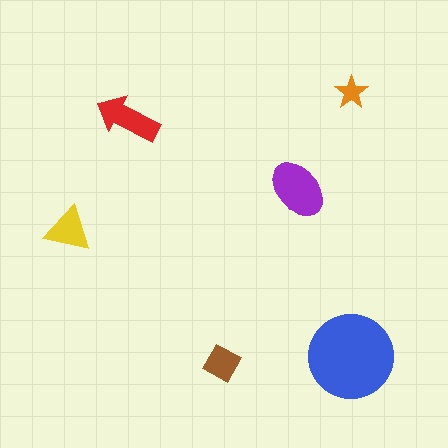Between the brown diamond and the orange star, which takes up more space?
The brown diamond.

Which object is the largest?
The blue circle.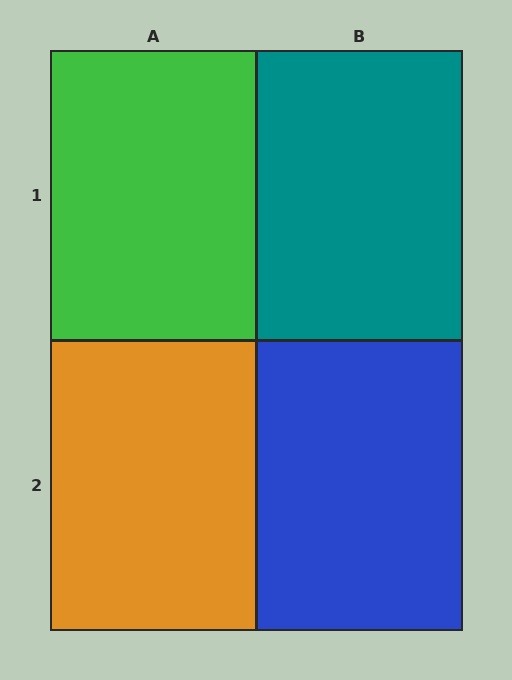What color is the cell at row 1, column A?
Green.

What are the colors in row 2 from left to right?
Orange, blue.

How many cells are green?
1 cell is green.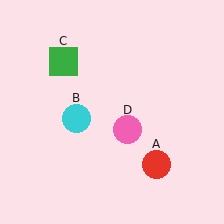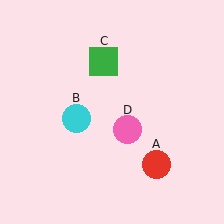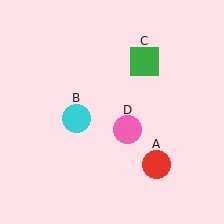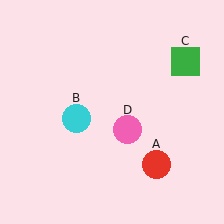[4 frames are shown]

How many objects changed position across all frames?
1 object changed position: green square (object C).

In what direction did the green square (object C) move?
The green square (object C) moved right.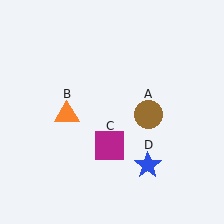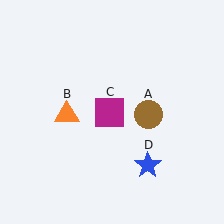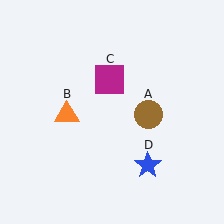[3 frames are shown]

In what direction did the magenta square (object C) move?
The magenta square (object C) moved up.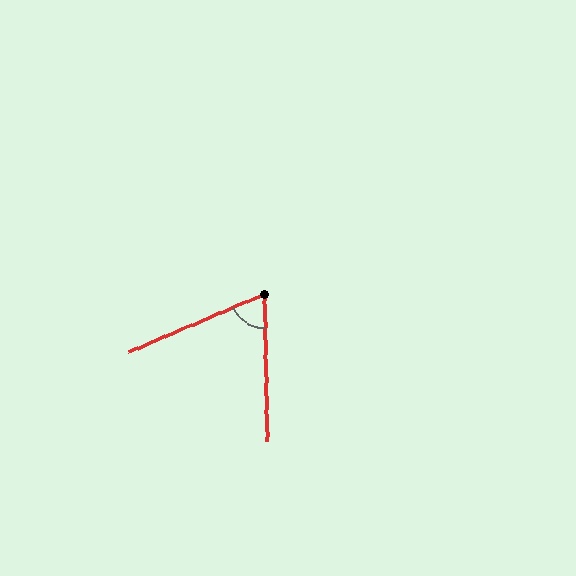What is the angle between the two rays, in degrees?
Approximately 68 degrees.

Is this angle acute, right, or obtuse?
It is acute.